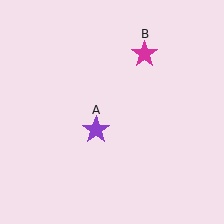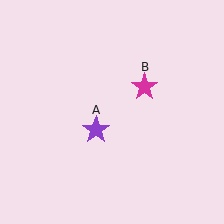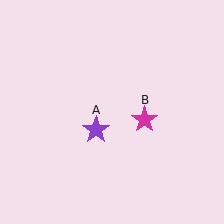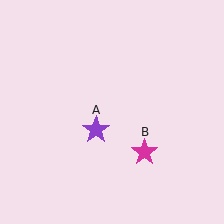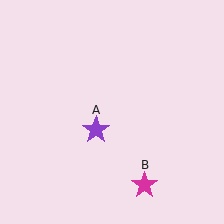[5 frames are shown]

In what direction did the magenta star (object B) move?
The magenta star (object B) moved down.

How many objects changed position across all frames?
1 object changed position: magenta star (object B).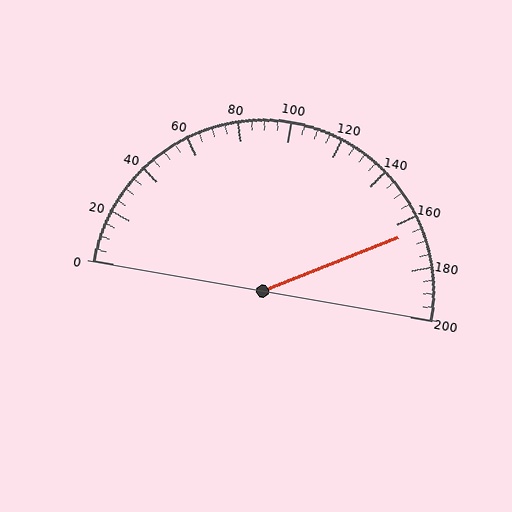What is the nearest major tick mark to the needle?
The nearest major tick mark is 160.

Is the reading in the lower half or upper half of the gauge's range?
The reading is in the upper half of the range (0 to 200).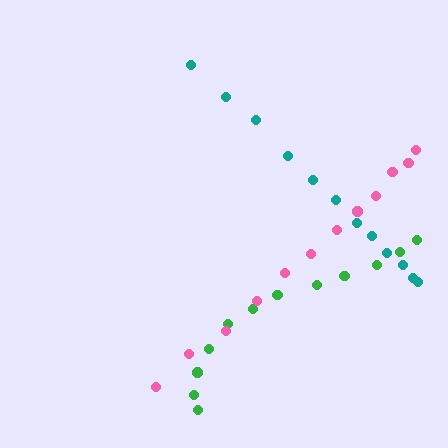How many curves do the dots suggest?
There are 3 distinct paths.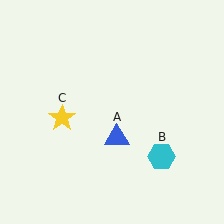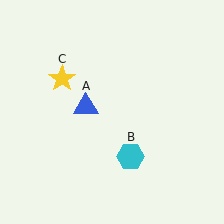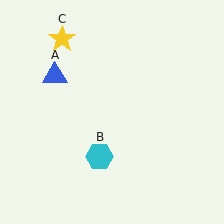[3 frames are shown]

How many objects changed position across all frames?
3 objects changed position: blue triangle (object A), cyan hexagon (object B), yellow star (object C).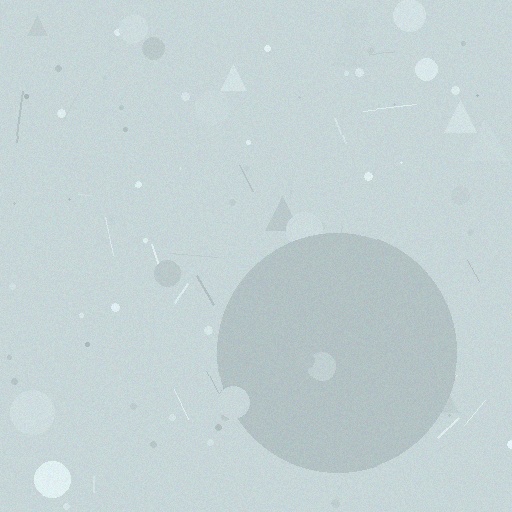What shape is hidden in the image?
A circle is hidden in the image.